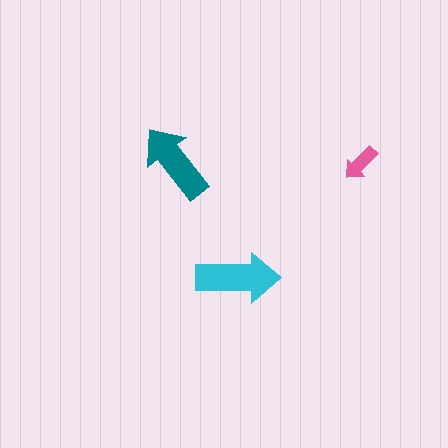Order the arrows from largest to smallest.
the cyan one, the teal one, the pink one.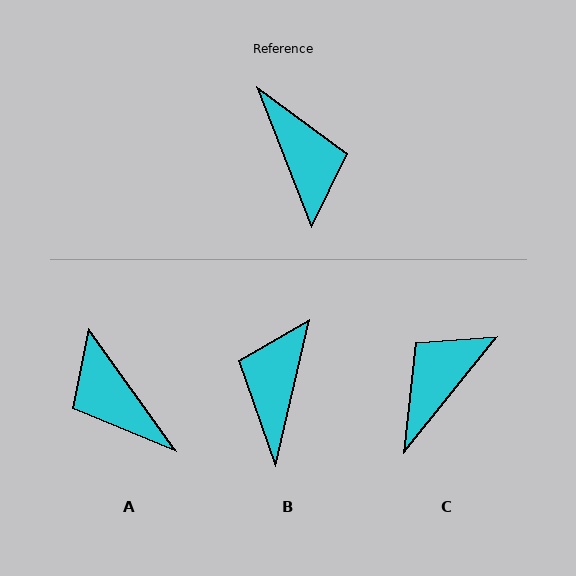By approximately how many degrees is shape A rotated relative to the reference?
Approximately 166 degrees clockwise.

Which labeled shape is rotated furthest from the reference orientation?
A, about 166 degrees away.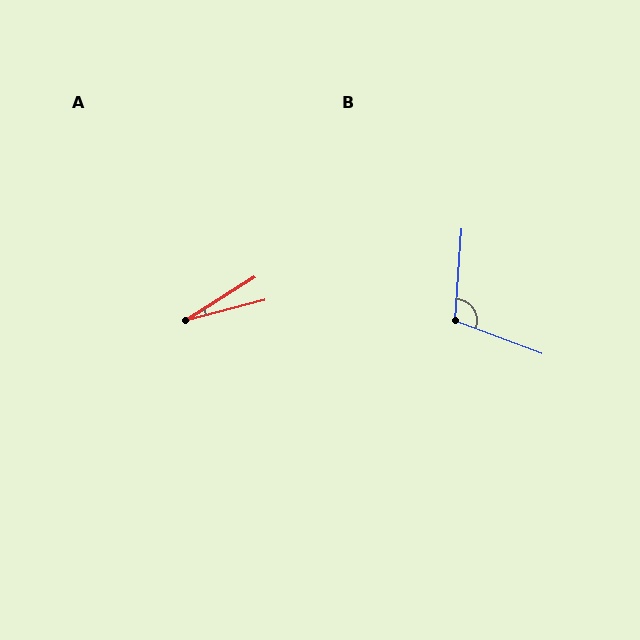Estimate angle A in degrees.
Approximately 18 degrees.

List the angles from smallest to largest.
A (18°), B (107°).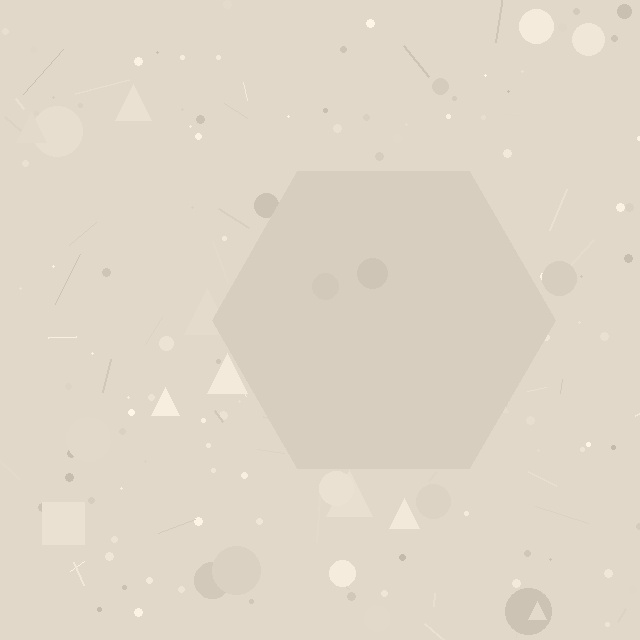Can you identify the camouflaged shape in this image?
The camouflaged shape is a hexagon.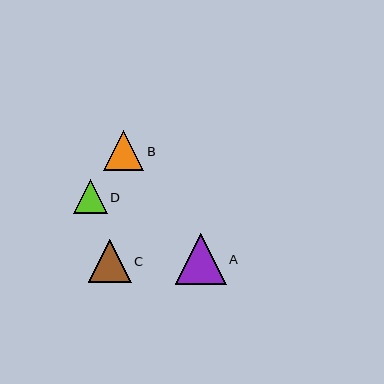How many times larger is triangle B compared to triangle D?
Triangle B is approximately 1.2 times the size of triangle D.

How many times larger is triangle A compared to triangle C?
Triangle A is approximately 1.2 times the size of triangle C.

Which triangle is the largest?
Triangle A is the largest with a size of approximately 51 pixels.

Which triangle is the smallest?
Triangle D is the smallest with a size of approximately 34 pixels.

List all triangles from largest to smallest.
From largest to smallest: A, C, B, D.